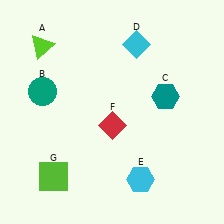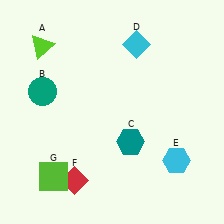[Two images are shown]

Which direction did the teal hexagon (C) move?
The teal hexagon (C) moved down.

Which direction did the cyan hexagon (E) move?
The cyan hexagon (E) moved right.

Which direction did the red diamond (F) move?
The red diamond (F) moved down.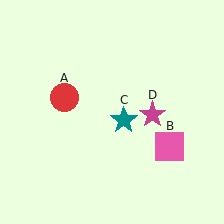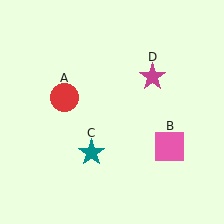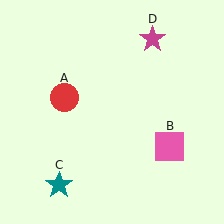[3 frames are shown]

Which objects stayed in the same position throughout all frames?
Red circle (object A) and pink square (object B) remained stationary.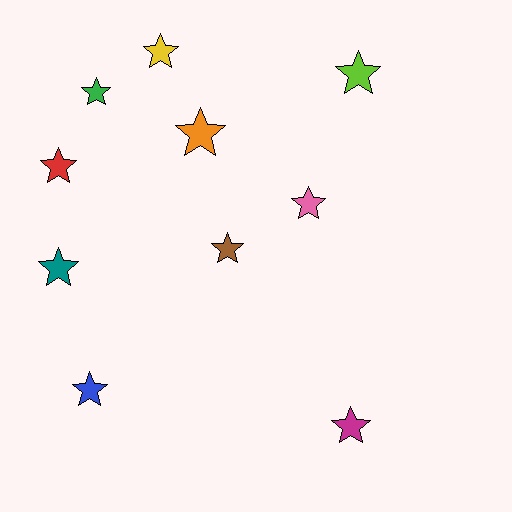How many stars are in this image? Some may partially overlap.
There are 10 stars.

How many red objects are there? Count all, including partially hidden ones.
There is 1 red object.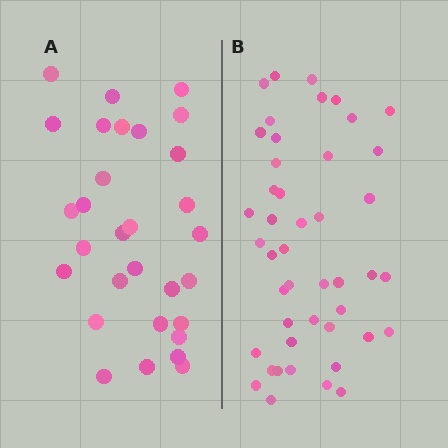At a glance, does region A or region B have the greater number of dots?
Region B (the right region) has more dots.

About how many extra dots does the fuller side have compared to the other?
Region B has approximately 15 more dots than region A.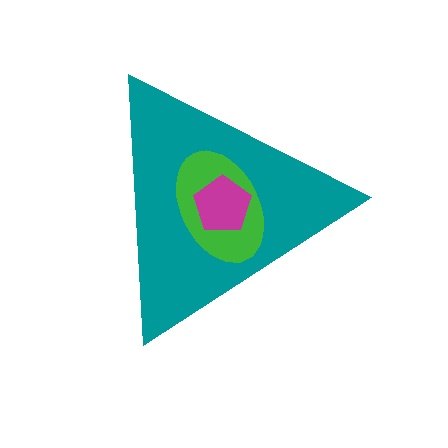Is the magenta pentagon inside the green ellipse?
Yes.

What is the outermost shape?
The teal triangle.